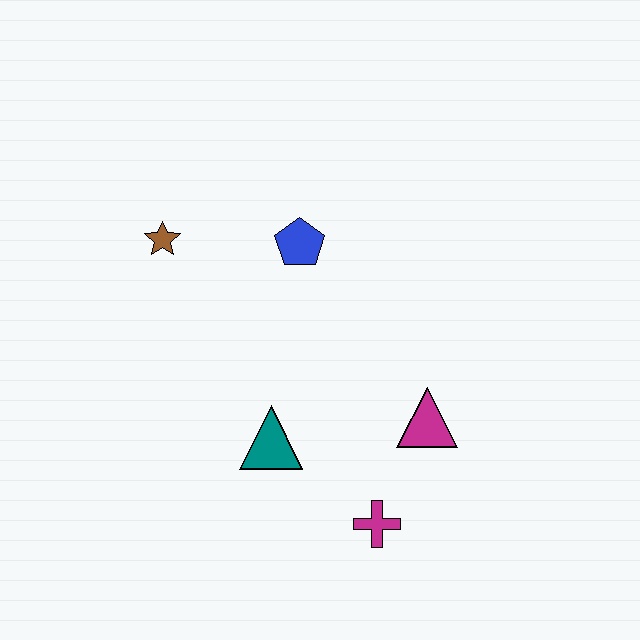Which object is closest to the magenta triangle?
The magenta cross is closest to the magenta triangle.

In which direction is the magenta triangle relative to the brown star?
The magenta triangle is to the right of the brown star.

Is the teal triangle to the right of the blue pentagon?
No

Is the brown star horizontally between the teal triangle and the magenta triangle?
No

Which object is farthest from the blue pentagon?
The magenta cross is farthest from the blue pentagon.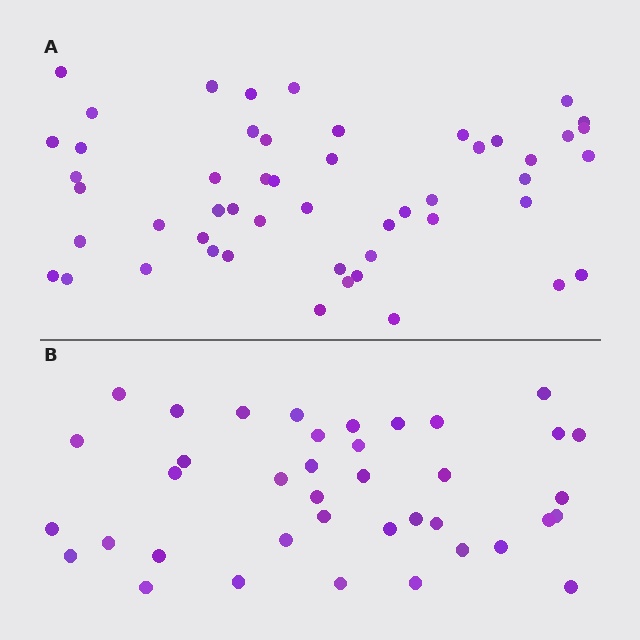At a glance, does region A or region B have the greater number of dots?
Region A (the top region) has more dots.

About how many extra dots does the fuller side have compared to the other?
Region A has roughly 12 or so more dots than region B.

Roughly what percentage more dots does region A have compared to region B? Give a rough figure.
About 30% more.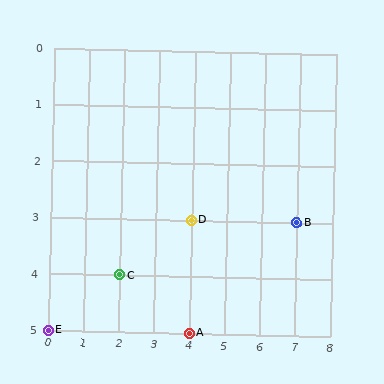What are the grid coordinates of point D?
Point D is at grid coordinates (4, 3).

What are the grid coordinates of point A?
Point A is at grid coordinates (4, 5).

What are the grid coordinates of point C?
Point C is at grid coordinates (2, 4).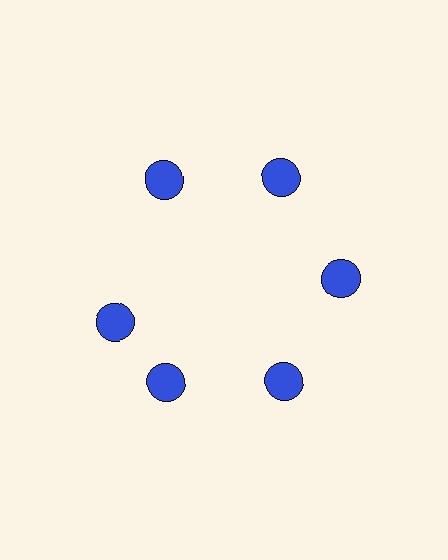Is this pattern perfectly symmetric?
No. The 6 blue circles are arranged in a ring, but one element near the 9 o'clock position is rotated out of alignment along the ring, breaking the 6-fold rotational symmetry.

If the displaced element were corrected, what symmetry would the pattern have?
It would have 6-fold rotational symmetry — the pattern would map onto itself every 60 degrees.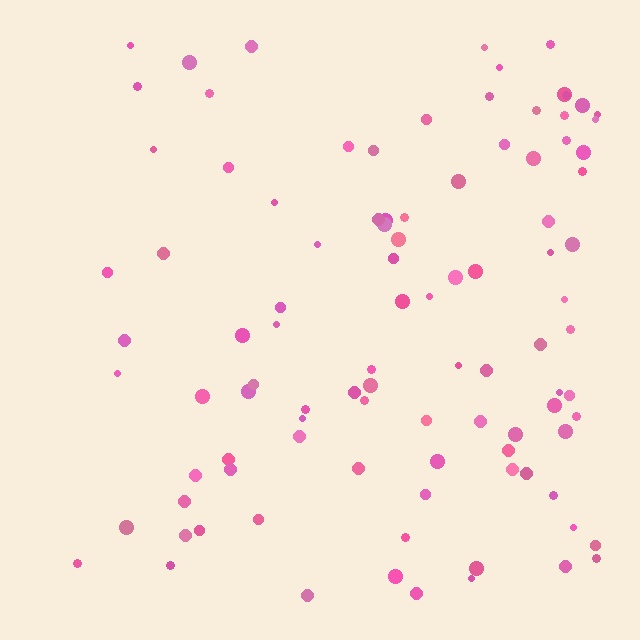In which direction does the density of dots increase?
From left to right, with the right side densest.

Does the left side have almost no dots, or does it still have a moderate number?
Still a moderate number, just noticeably fewer than the right.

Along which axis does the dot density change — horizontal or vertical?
Horizontal.